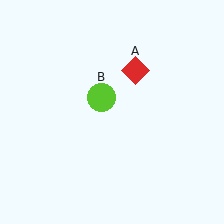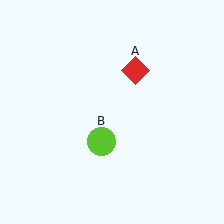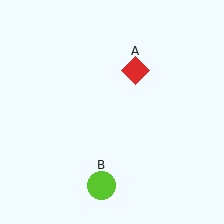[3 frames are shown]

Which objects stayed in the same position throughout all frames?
Red diamond (object A) remained stationary.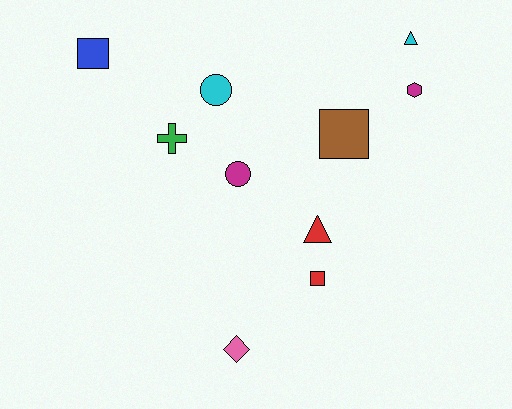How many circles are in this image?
There are 2 circles.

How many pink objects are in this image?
There is 1 pink object.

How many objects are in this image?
There are 10 objects.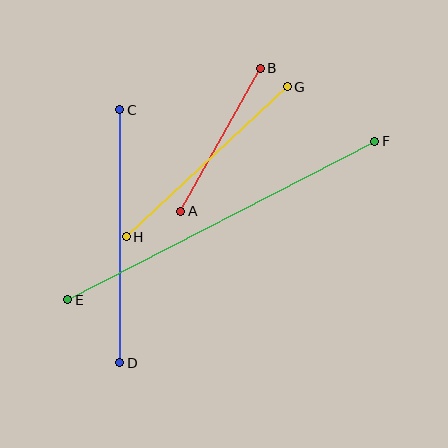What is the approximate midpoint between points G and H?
The midpoint is at approximately (207, 162) pixels.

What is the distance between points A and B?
The distance is approximately 164 pixels.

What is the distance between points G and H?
The distance is approximately 220 pixels.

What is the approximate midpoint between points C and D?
The midpoint is at approximately (120, 236) pixels.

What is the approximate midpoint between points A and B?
The midpoint is at approximately (220, 140) pixels.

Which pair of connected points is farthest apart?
Points E and F are farthest apart.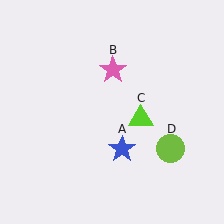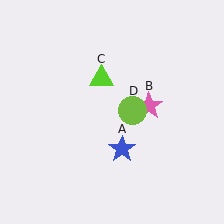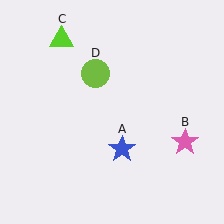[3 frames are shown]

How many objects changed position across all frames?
3 objects changed position: pink star (object B), lime triangle (object C), lime circle (object D).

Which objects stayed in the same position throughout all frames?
Blue star (object A) remained stationary.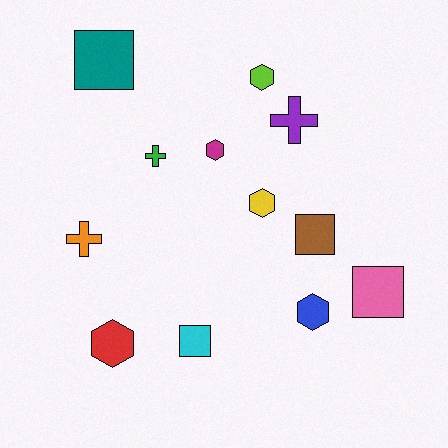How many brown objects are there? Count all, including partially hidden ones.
There is 1 brown object.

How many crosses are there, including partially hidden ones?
There are 3 crosses.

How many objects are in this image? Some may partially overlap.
There are 12 objects.